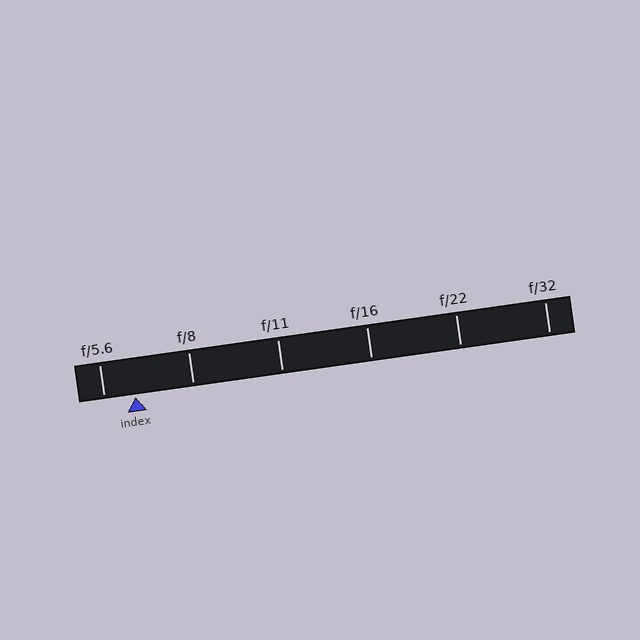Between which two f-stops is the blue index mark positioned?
The index mark is between f/5.6 and f/8.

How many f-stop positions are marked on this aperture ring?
There are 6 f-stop positions marked.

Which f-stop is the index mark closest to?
The index mark is closest to f/5.6.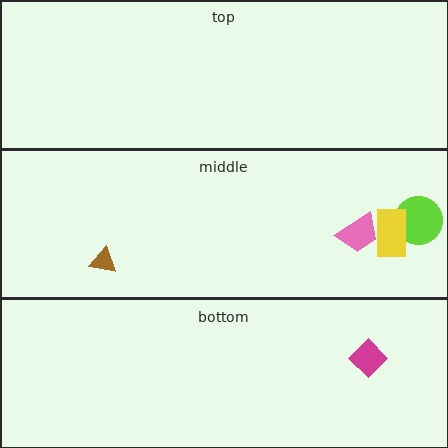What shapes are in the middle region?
The lime circle, the yellow rectangle, the brown triangle, the pink trapezoid.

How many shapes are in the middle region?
4.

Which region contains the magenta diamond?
The bottom region.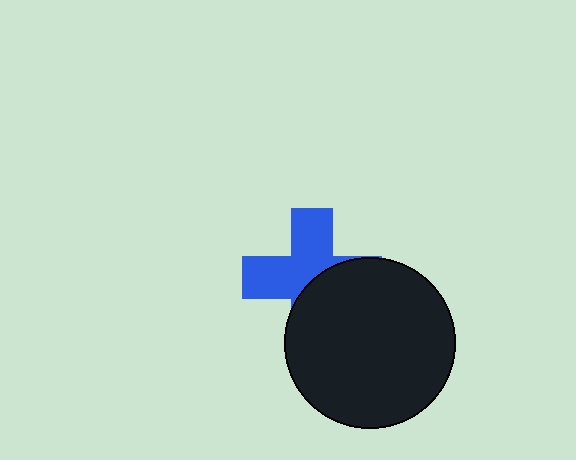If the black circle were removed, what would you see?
You would see the complete blue cross.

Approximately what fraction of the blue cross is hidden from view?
Roughly 46% of the blue cross is hidden behind the black circle.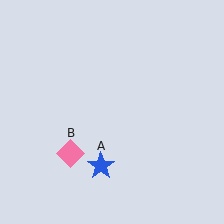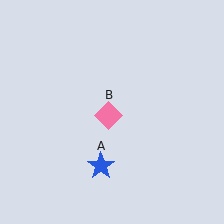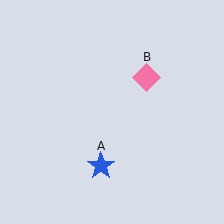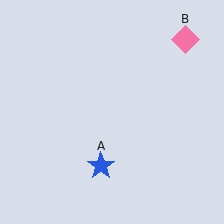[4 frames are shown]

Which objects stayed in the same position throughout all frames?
Blue star (object A) remained stationary.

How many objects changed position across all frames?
1 object changed position: pink diamond (object B).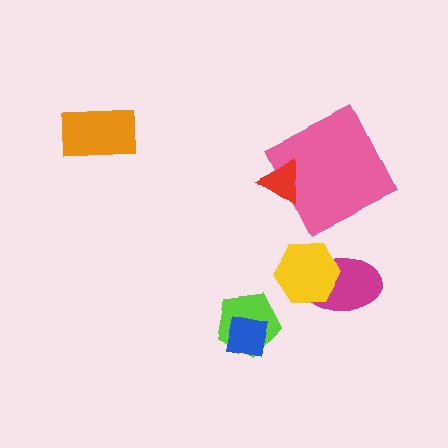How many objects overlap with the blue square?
1 object overlaps with the blue square.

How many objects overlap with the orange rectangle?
0 objects overlap with the orange rectangle.